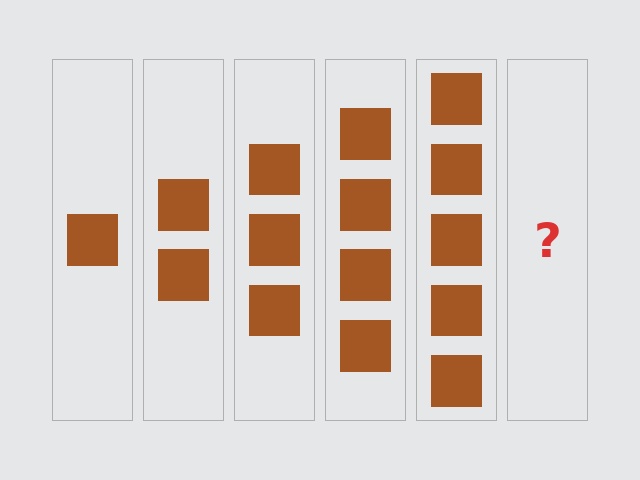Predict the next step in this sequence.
The next step is 6 squares.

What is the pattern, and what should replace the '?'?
The pattern is that each step adds one more square. The '?' should be 6 squares.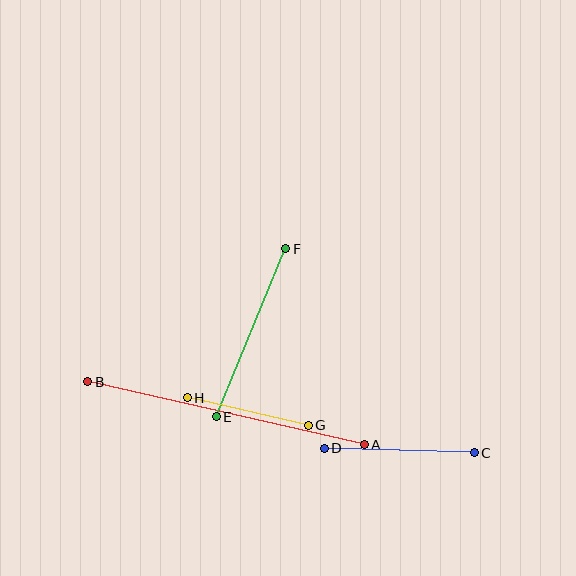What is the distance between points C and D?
The distance is approximately 150 pixels.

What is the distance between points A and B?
The distance is approximately 283 pixels.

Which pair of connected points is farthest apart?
Points A and B are farthest apart.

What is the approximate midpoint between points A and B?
The midpoint is at approximately (226, 413) pixels.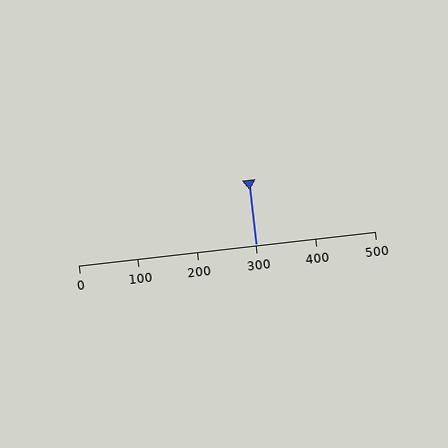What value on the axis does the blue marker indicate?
The marker indicates approximately 300.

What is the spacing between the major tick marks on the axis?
The major ticks are spaced 100 apart.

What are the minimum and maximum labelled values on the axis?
The axis runs from 0 to 500.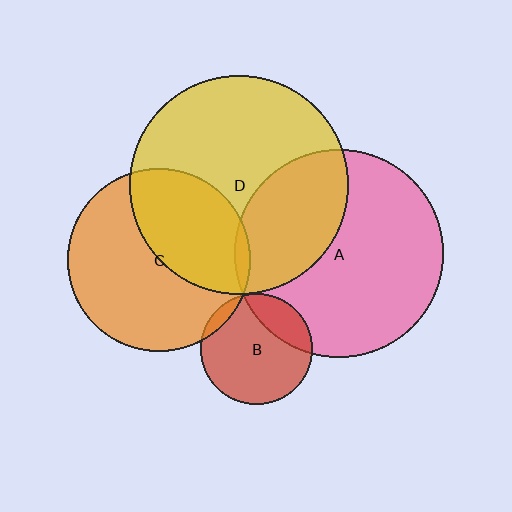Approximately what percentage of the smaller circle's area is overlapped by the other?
Approximately 5%.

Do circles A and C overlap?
Yes.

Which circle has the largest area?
Circle D (yellow).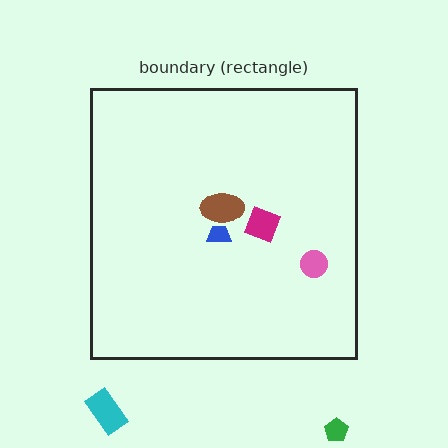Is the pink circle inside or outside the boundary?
Inside.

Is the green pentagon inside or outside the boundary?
Outside.